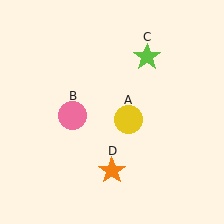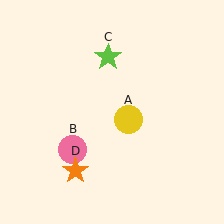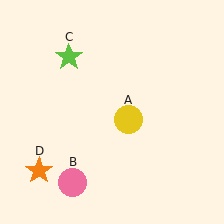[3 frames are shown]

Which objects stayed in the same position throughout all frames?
Yellow circle (object A) remained stationary.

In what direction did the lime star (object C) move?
The lime star (object C) moved left.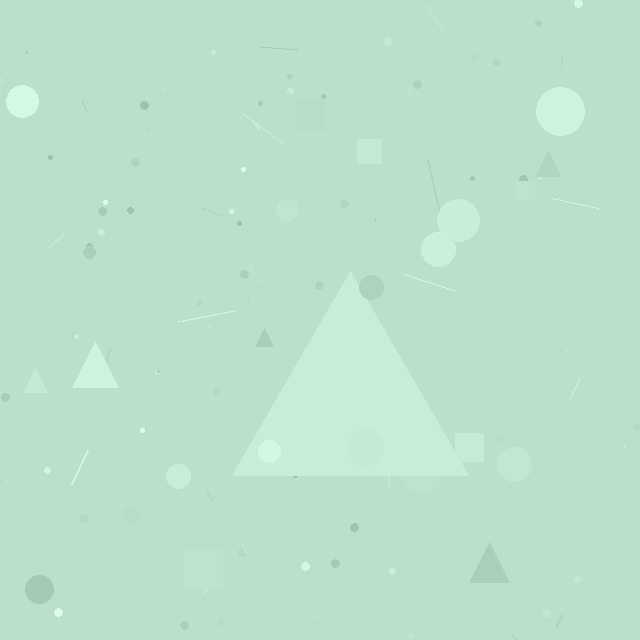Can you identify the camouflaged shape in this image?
The camouflaged shape is a triangle.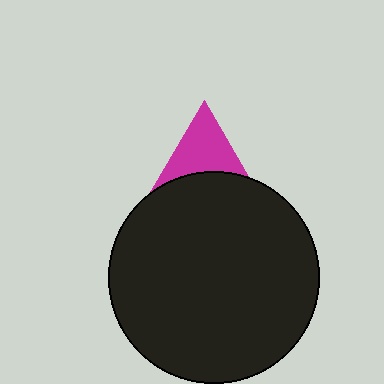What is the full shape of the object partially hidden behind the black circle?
The partially hidden object is a magenta triangle.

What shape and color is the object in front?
The object in front is a black circle.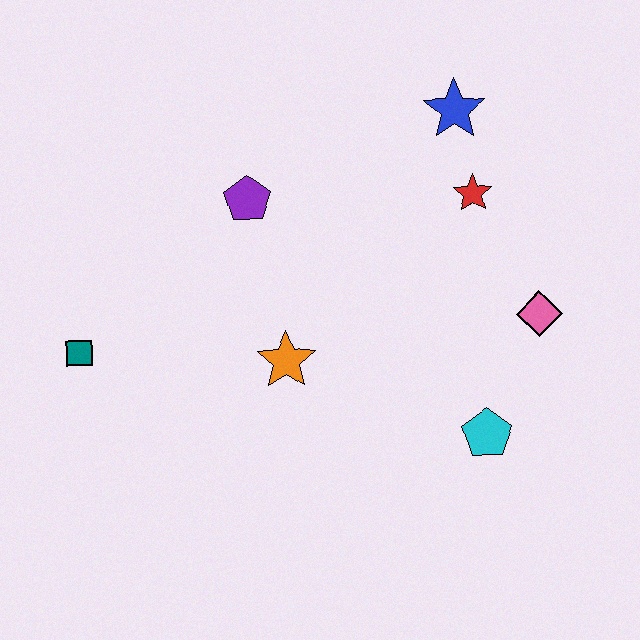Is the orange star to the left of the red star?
Yes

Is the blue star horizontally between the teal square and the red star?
Yes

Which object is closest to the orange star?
The purple pentagon is closest to the orange star.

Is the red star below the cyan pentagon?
No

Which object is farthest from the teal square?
The pink diamond is farthest from the teal square.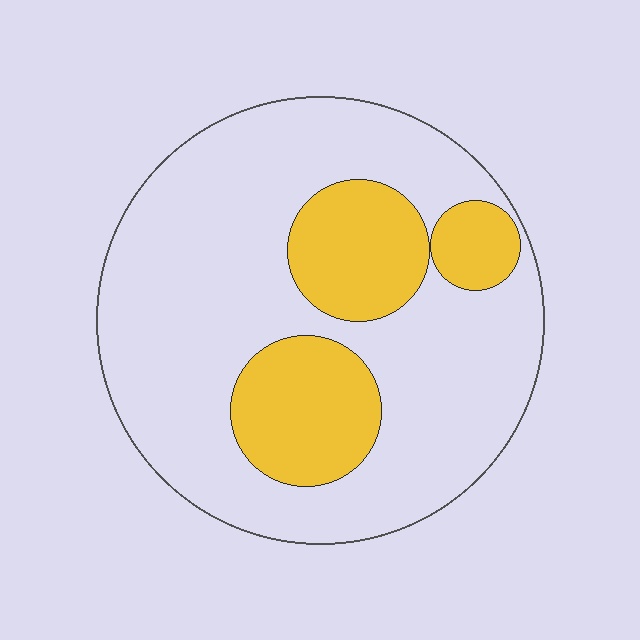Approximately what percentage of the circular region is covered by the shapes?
Approximately 25%.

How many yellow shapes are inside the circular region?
3.